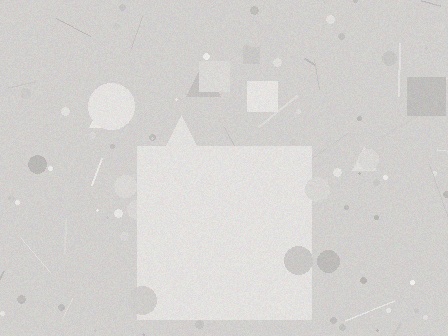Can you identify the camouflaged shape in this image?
The camouflaged shape is a square.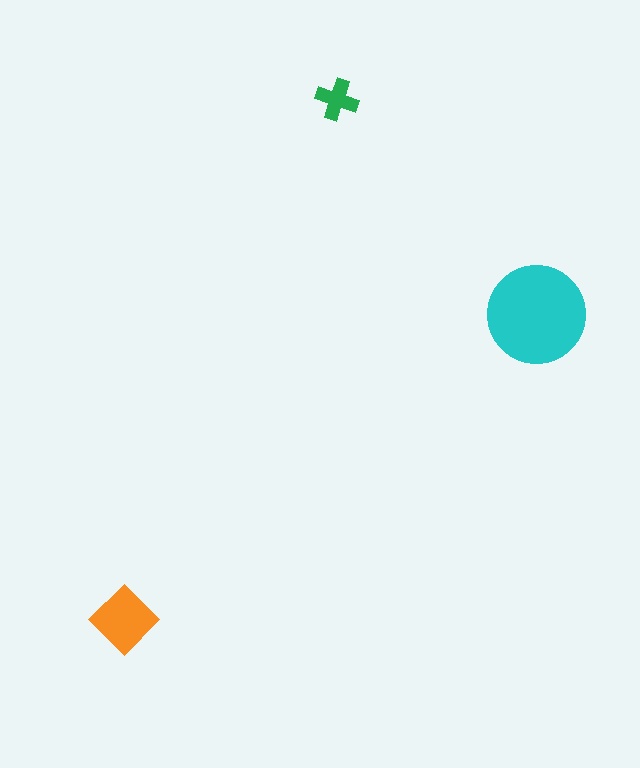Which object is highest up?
The green cross is topmost.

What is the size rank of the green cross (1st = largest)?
3rd.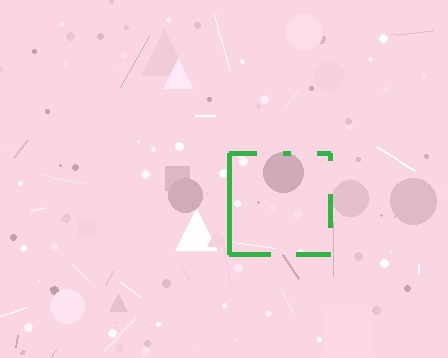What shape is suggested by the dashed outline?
The dashed outline suggests a square.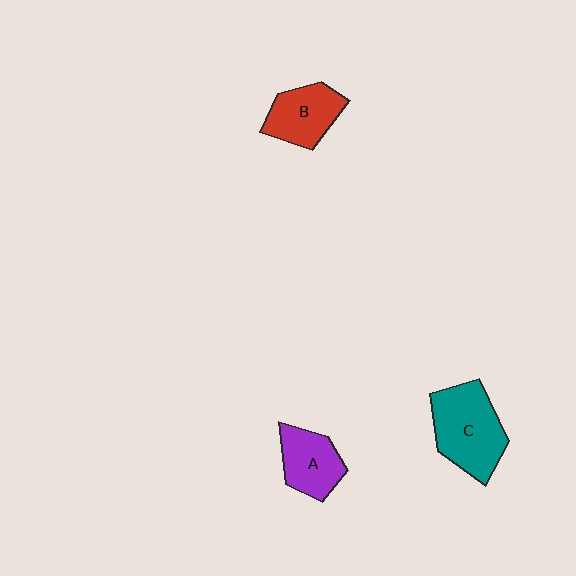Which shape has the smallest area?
Shape A (purple).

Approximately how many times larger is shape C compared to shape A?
Approximately 1.5 times.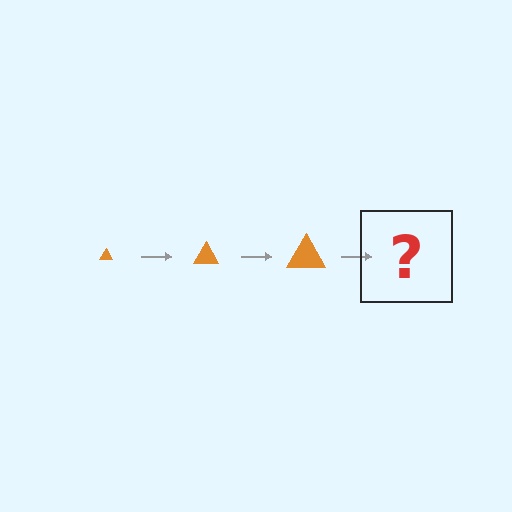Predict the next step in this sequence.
The next step is an orange triangle, larger than the previous one.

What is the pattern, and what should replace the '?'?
The pattern is that the triangle gets progressively larger each step. The '?' should be an orange triangle, larger than the previous one.